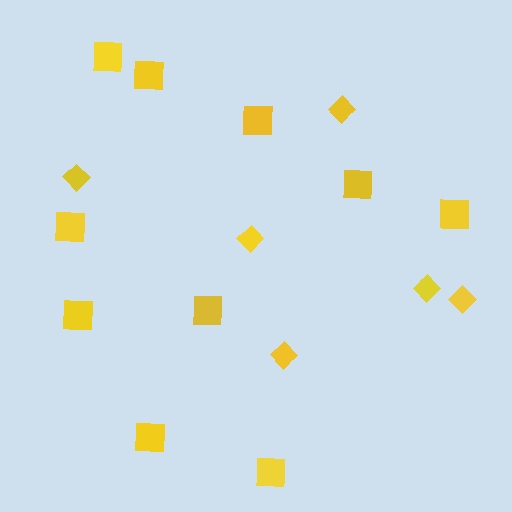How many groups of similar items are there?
There are 2 groups: one group of diamonds (6) and one group of squares (10).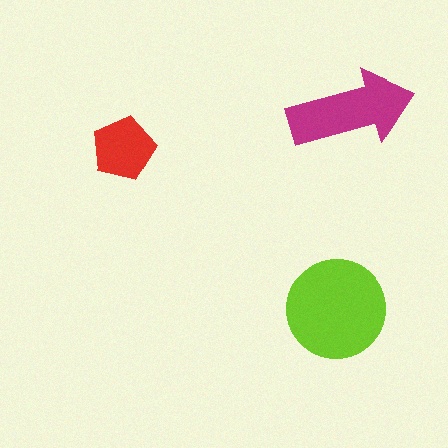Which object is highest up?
The magenta arrow is topmost.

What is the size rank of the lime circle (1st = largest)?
1st.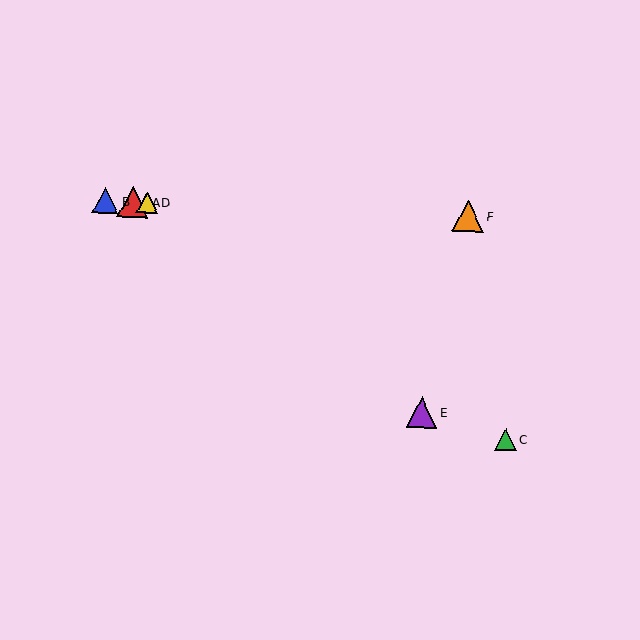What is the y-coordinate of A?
Object A is at y≈202.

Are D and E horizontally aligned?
No, D is at y≈202 and E is at y≈413.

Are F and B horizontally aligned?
Yes, both are at y≈216.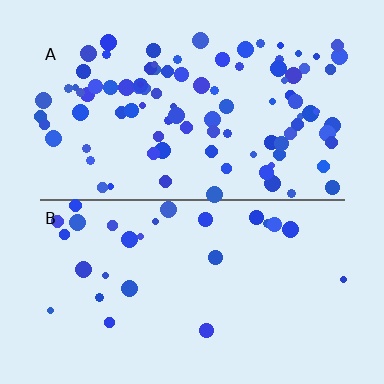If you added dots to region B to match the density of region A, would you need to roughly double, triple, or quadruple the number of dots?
Approximately quadruple.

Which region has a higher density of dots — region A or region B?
A (the top).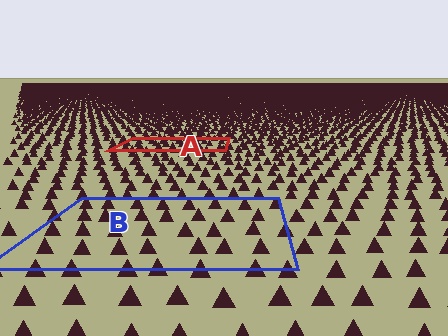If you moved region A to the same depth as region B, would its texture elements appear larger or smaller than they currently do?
They would appear larger. At a closer depth, the same texture elements are projected at a bigger on-screen size.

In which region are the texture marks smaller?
The texture marks are smaller in region A, because it is farther away.